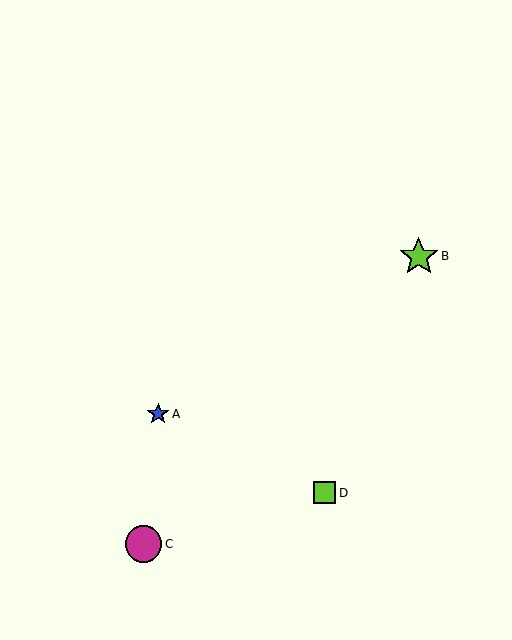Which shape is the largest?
The lime star (labeled B) is the largest.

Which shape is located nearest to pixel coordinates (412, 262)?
The lime star (labeled B) at (419, 256) is nearest to that location.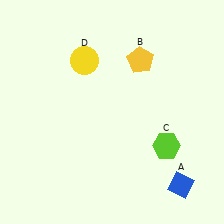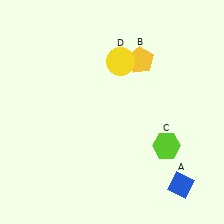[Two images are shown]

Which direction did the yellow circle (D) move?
The yellow circle (D) moved right.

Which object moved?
The yellow circle (D) moved right.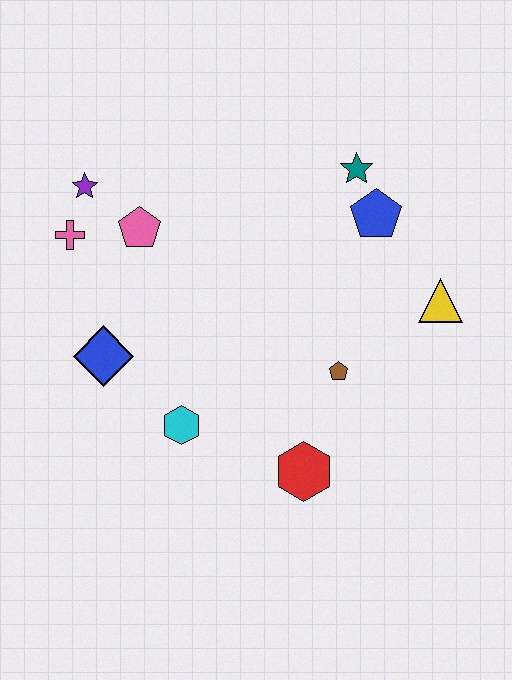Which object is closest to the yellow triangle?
The blue pentagon is closest to the yellow triangle.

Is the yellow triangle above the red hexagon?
Yes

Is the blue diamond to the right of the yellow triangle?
No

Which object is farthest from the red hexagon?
The purple star is farthest from the red hexagon.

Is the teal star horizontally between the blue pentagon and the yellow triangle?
No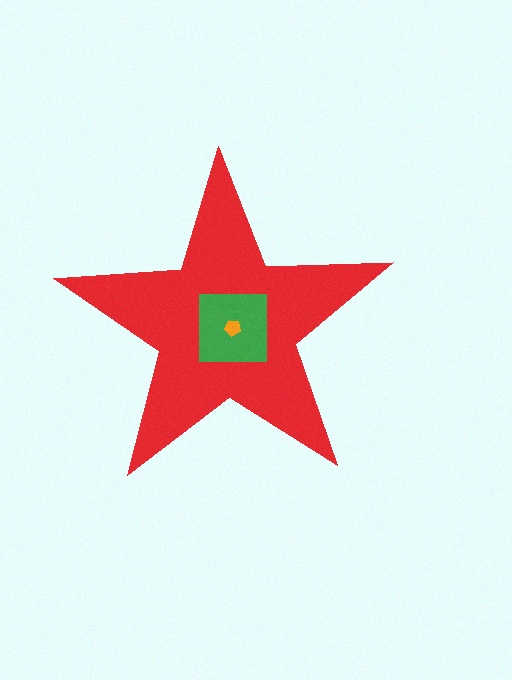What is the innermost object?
The orange pentagon.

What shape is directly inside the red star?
The green square.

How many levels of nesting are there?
3.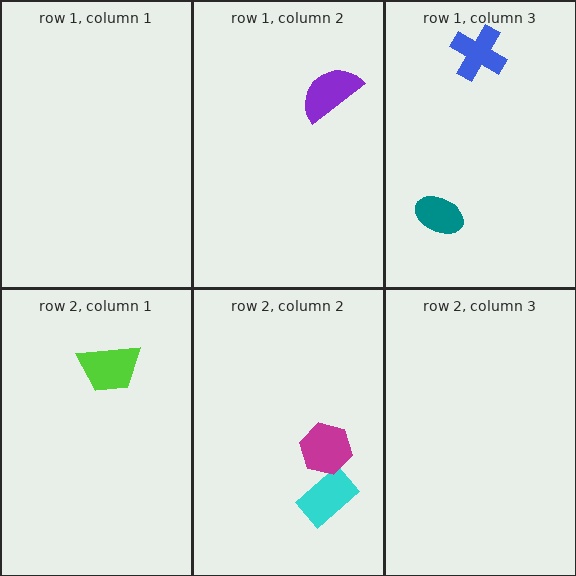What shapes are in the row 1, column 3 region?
The teal ellipse, the blue cross.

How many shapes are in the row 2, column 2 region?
2.